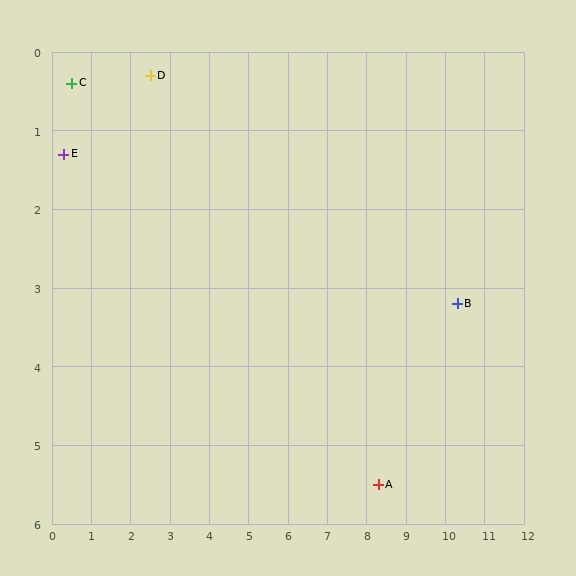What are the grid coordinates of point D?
Point D is at approximately (2.5, 0.3).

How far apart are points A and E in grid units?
Points A and E are about 9.0 grid units apart.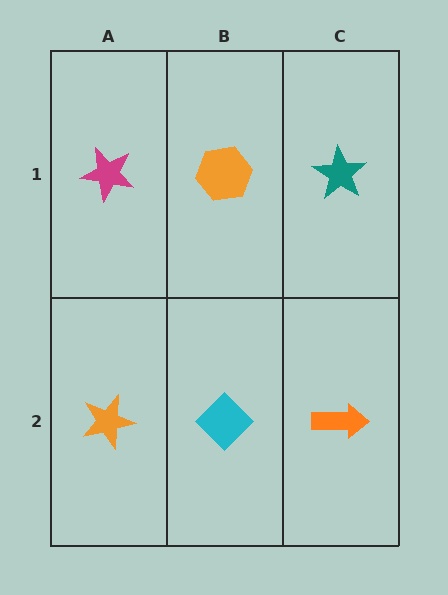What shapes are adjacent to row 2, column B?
An orange hexagon (row 1, column B), an orange star (row 2, column A), an orange arrow (row 2, column C).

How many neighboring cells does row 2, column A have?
2.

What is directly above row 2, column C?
A teal star.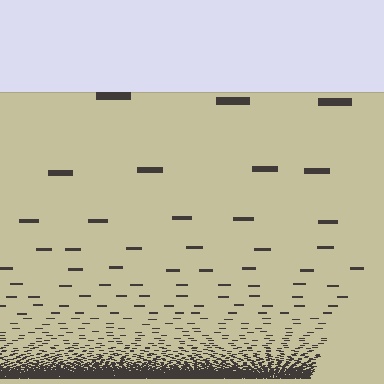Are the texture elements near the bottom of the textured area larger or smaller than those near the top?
Smaller. The gradient is inverted — elements near the bottom are smaller and denser.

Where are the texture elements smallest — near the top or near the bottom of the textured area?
Near the bottom.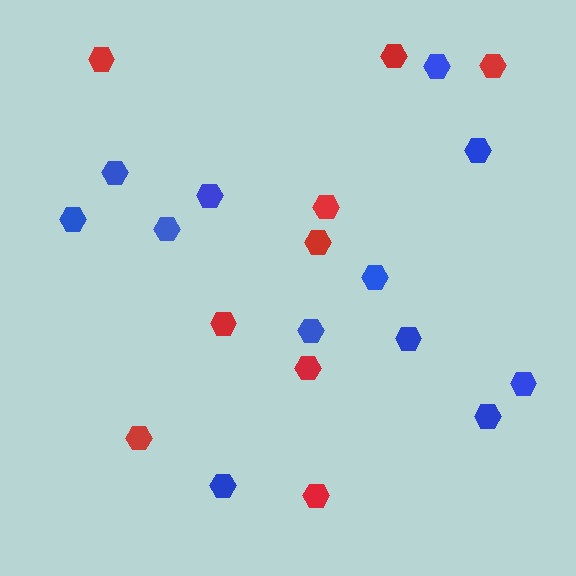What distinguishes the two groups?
There are 2 groups: one group of red hexagons (9) and one group of blue hexagons (12).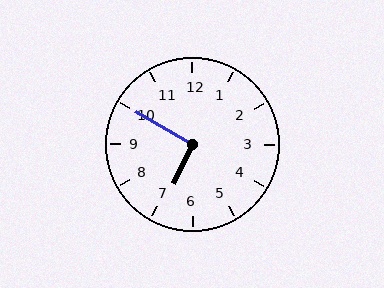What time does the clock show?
6:50.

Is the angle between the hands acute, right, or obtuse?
It is right.